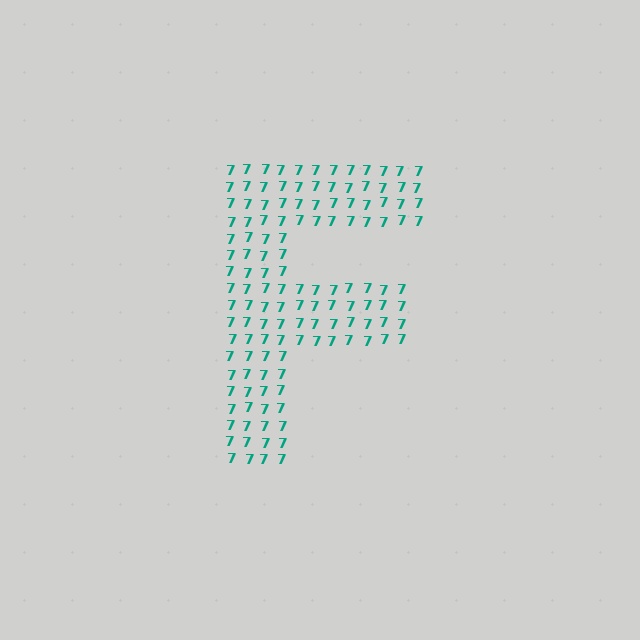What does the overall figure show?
The overall figure shows the letter F.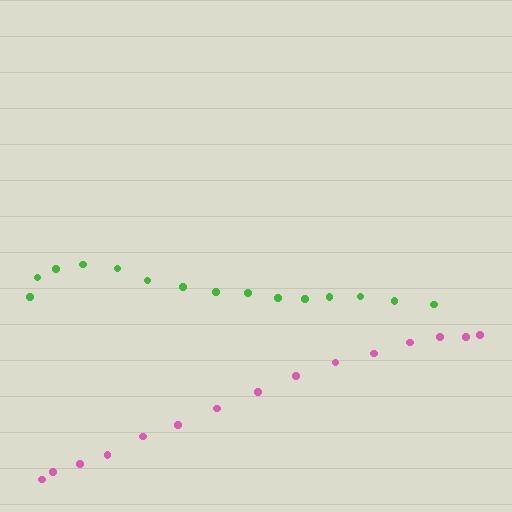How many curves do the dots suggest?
There are 2 distinct paths.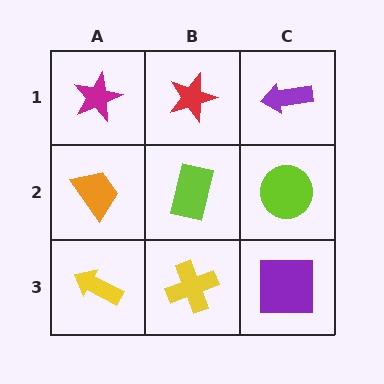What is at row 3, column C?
A purple square.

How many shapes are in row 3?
3 shapes.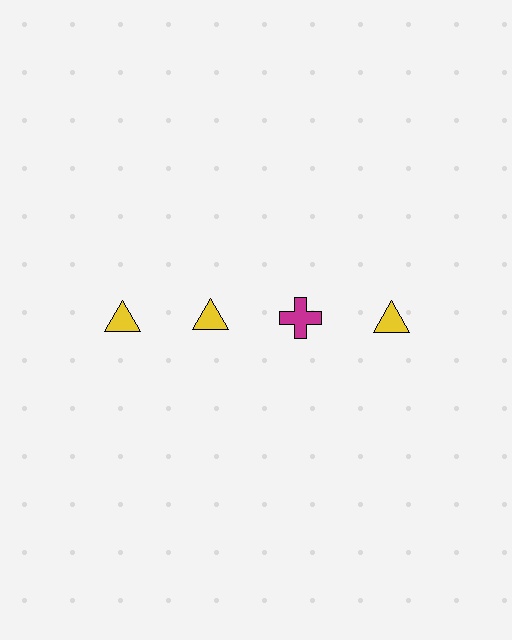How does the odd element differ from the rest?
It differs in both color (magenta instead of yellow) and shape (cross instead of triangle).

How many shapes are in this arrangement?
There are 4 shapes arranged in a grid pattern.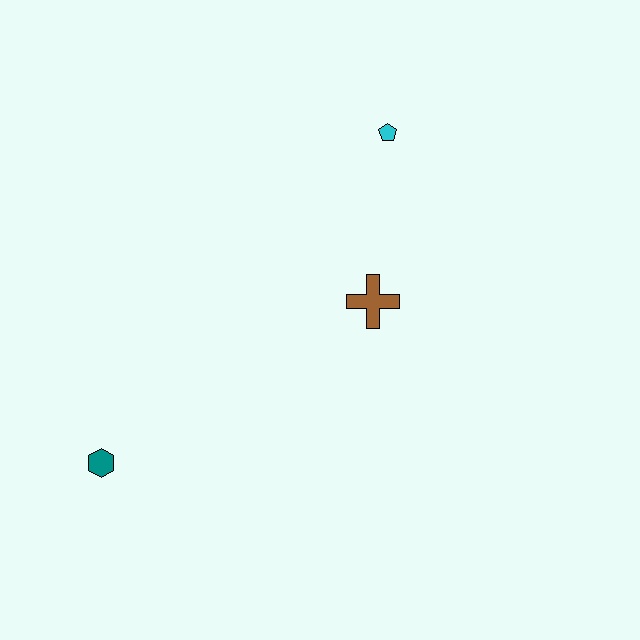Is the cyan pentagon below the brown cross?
No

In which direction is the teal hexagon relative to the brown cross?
The teal hexagon is to the left of the brown cross.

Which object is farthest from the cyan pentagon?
The teal hexagon is farthest from the cyan pentagon.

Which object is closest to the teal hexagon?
The brown cross is closest to the teal hexagon.